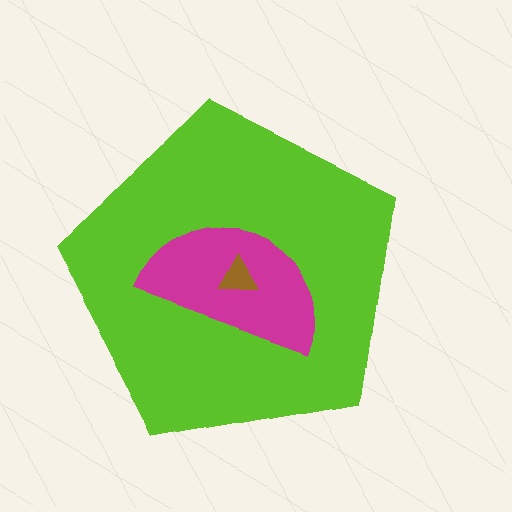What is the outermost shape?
The lime pentagon.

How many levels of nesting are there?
3.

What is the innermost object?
The brown triangle.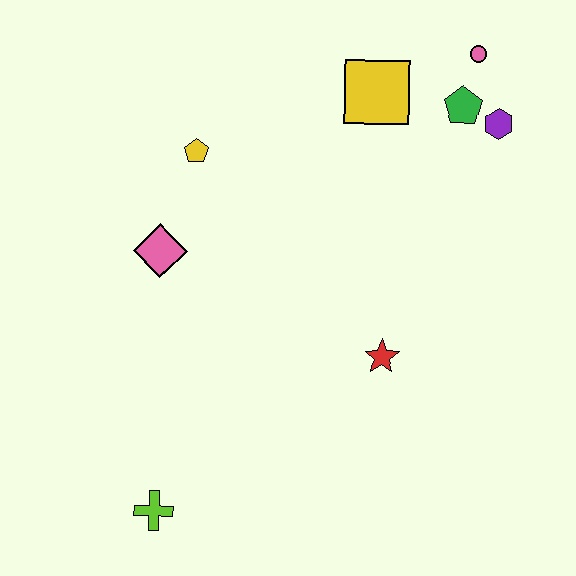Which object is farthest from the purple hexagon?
The lime cross is farthest from the purple hexagon.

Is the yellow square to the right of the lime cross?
Yes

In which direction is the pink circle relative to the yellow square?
The pink circle is to the right of the yellow square.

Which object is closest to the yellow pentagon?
The pink diamond is closest to the yellow pentagon.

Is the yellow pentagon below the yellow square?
Yes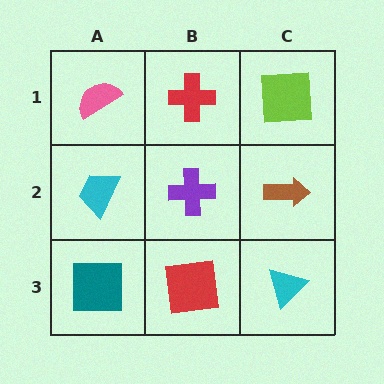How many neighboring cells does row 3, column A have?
2.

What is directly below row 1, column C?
A brown arrow.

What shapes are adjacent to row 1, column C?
A brown arrow (row 2, column C), a red cross (row 1, column B).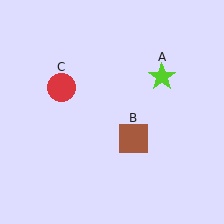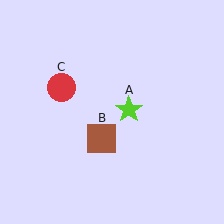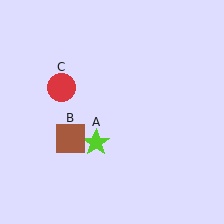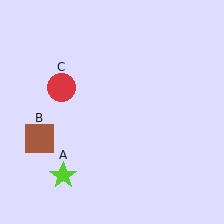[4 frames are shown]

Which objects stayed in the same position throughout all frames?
Red circle (object C) remained stationary.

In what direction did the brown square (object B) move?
The brown square (object B) moved left.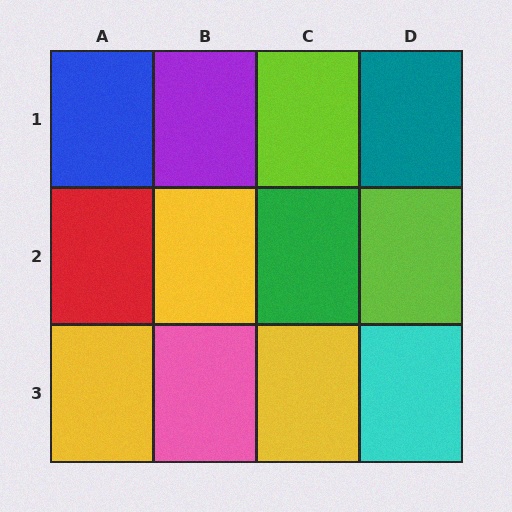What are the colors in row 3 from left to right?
Yellow, pink, yellow, cyan.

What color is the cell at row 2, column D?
Lime.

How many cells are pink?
1 cell is pink.